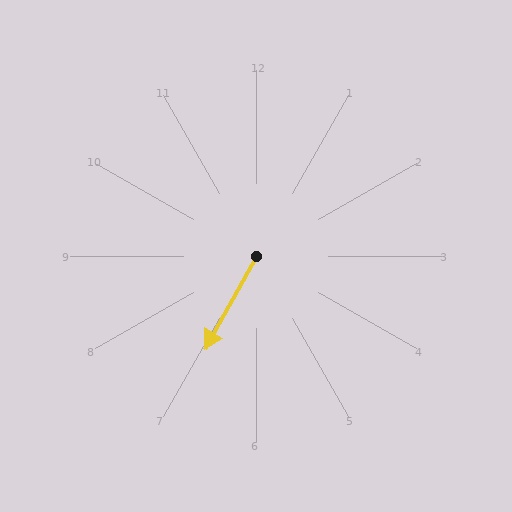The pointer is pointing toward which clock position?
Roughly 7 o'clock.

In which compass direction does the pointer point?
Southwest.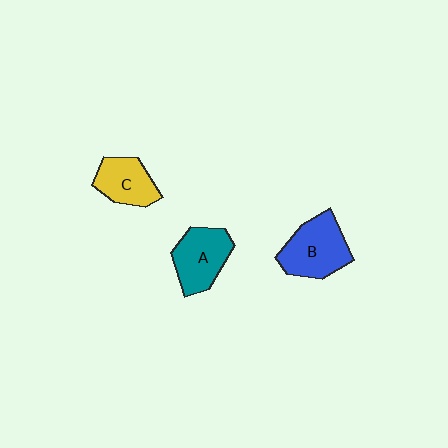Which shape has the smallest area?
Shape C (yellow).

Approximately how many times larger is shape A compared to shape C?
Approximately 1.2 times.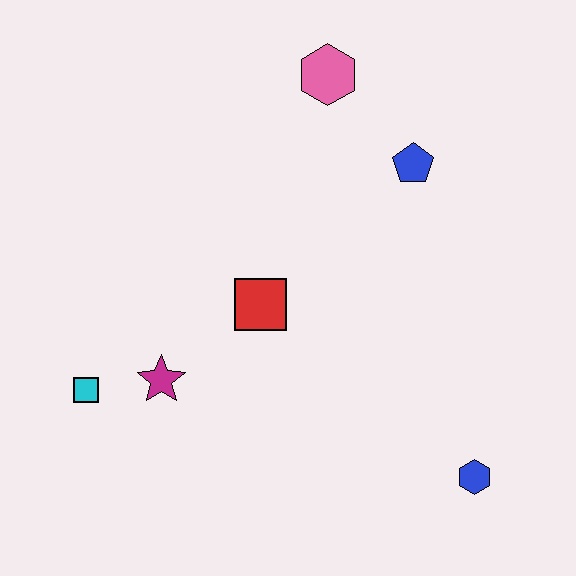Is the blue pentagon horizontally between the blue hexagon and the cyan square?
Yes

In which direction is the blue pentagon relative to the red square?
The blue pentagon is to the right of the red square.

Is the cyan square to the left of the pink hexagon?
Yes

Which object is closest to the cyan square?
The magenta star is closest to the cyan square.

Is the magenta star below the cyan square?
No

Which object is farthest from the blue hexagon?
The pink hexagon is farthest from the blue hexagon.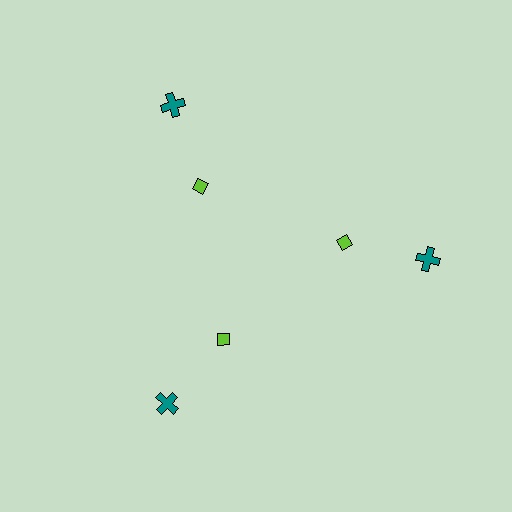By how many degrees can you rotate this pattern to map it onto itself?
The pattern maps onto itself every 120 degrees of rotation.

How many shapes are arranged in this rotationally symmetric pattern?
There are 6 shapes, arranged in 3 groups of 2.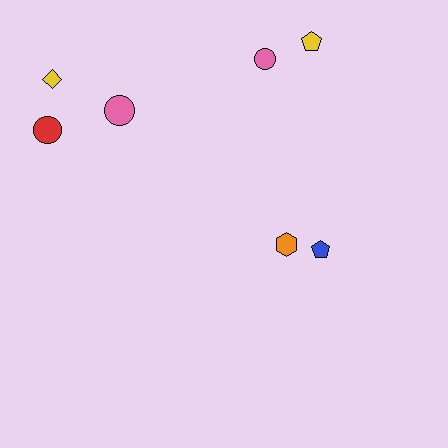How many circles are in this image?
There are 3 circles.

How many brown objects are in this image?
There are no brown objects.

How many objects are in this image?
There are 7 objects.